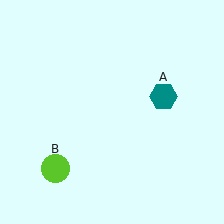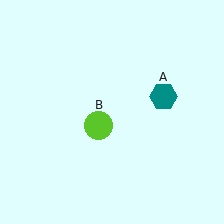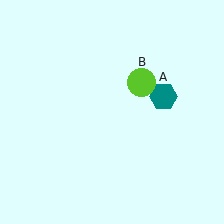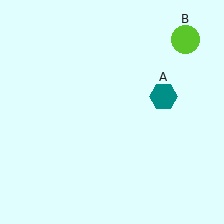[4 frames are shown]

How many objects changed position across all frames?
1 object changed position: lime circle (object B).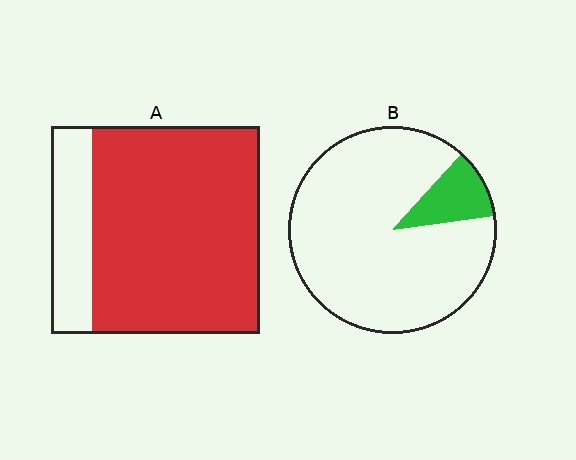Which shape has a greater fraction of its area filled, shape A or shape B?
Shape A.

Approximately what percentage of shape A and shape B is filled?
A is approximately 80% and B is approximately 10%.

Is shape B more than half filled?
No.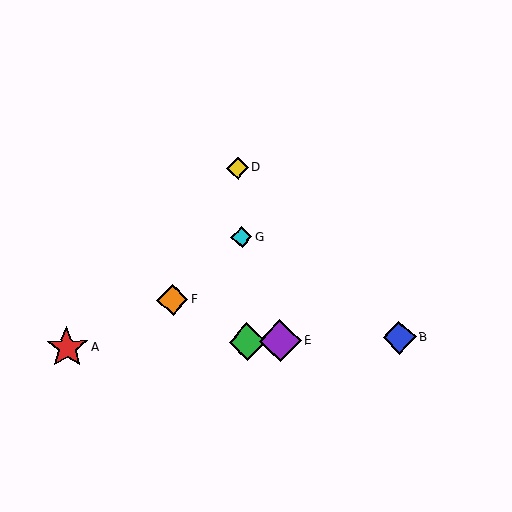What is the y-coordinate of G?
Object G is at y≈237.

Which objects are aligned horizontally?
Objects A, B, C, E are aligned horizontally.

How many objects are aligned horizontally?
4 objects (A, B, C, E) are aligned horizontally.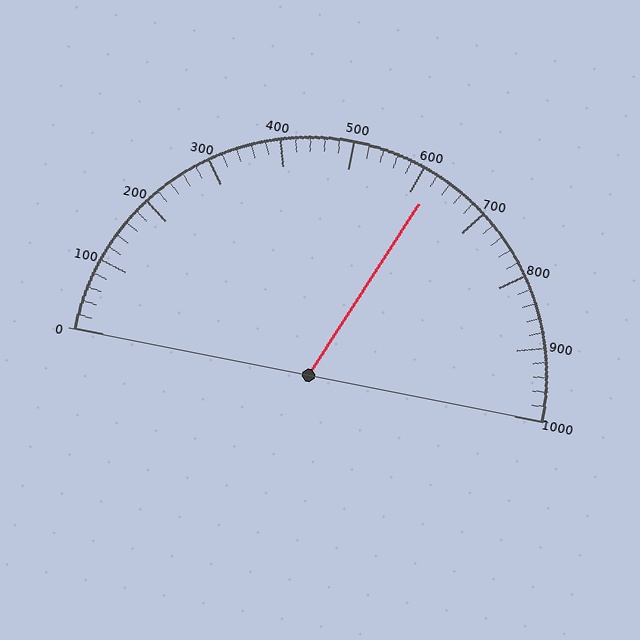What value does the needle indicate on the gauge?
The needle indicates approximately 620.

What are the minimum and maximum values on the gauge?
The gauge ranges from 0 to 1000.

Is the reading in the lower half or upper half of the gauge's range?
The reading is in the upper half of the range (0 to 1000).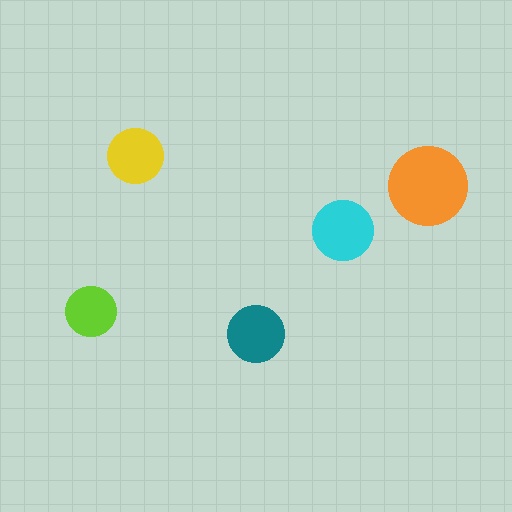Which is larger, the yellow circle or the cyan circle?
The cyan one.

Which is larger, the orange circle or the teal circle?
The orange one.